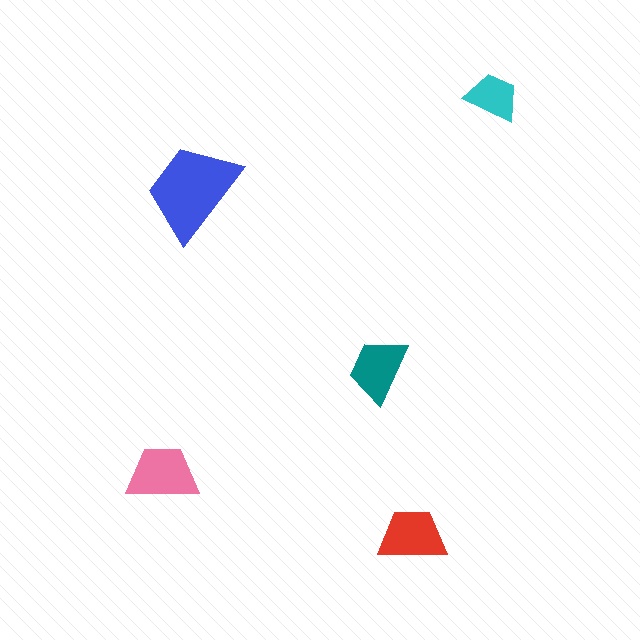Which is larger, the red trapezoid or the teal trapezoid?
The red one.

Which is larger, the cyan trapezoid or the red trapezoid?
The red one.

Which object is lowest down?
The red trapezoid is bottommost.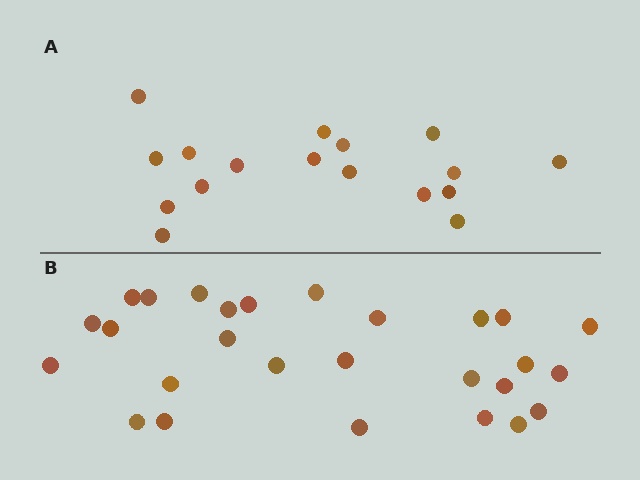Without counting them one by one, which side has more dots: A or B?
Region B (the bottom region) has more dots.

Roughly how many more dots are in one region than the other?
Region B has roughly 10 or so more dots than region A.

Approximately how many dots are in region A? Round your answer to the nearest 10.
About 20 dots. (The exact count is 17, which rounds to 20.)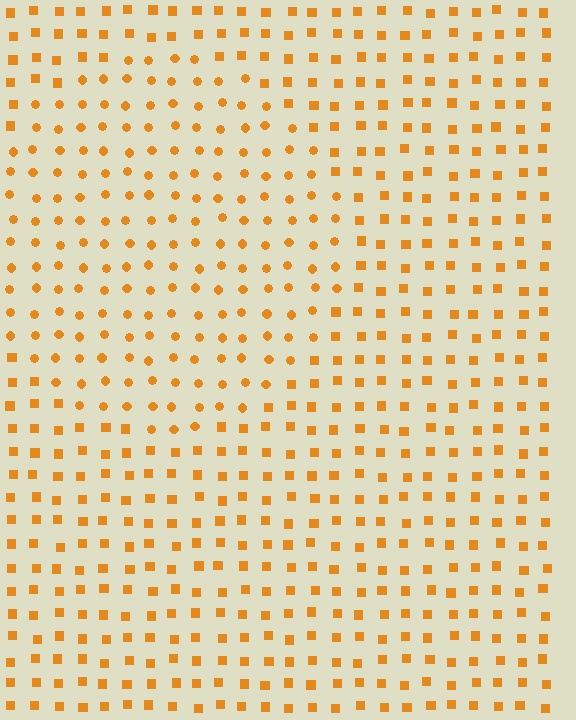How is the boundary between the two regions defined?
The boundary is defined by a change in element shape: circles inside vs. squares outside. All elements share the same color and spacing.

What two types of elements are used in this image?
The image uses circles inside the circle region and squares outside it.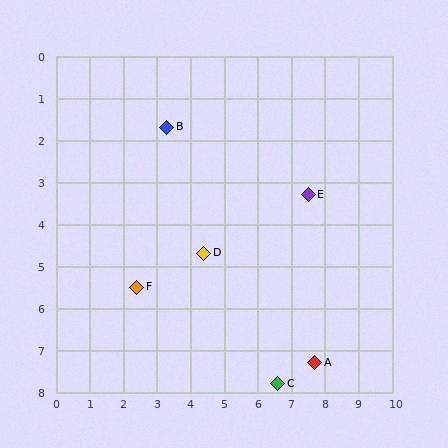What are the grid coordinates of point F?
Point F is at approximately (2.4, 5.5).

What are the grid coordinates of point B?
Point B is at approximately (3.3, 1.7).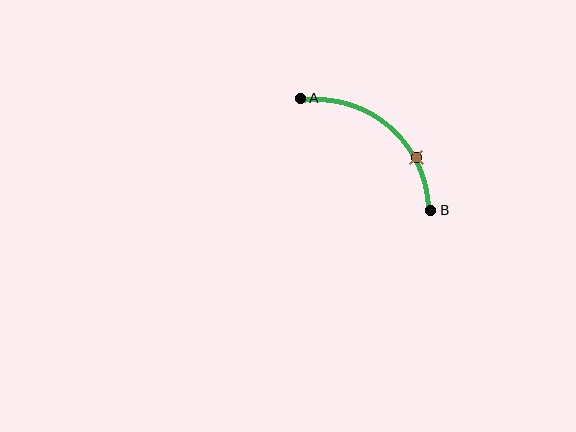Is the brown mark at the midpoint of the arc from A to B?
No. The brown mark lies on the arc but is closer to endpoint B. The arc midpoint would be at the point on the curve equidistant along the arc from both A and B.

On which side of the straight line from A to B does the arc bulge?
The arc bulges above and to the right of the straight line connecting A and B.